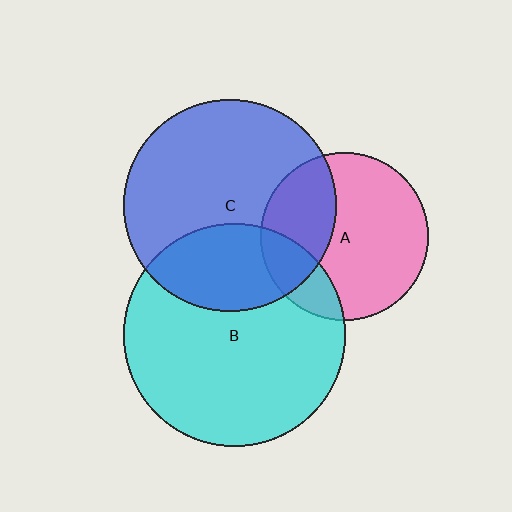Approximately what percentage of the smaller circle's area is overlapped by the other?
Approximately 20%.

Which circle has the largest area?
Circle B (cyan).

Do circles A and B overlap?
Yes.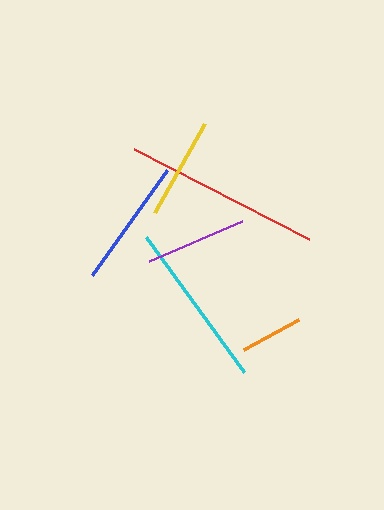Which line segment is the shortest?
The orange line is the shortest at approximately 63 pixels.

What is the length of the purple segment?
The purple segment is approximately 102 pixels long.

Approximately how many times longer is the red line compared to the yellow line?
The red line is approximately 1.9 times the length of the yellow line.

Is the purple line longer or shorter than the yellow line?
The yellow line is longer than the purple line.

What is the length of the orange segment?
The orange segment is approximately 63 pixels long.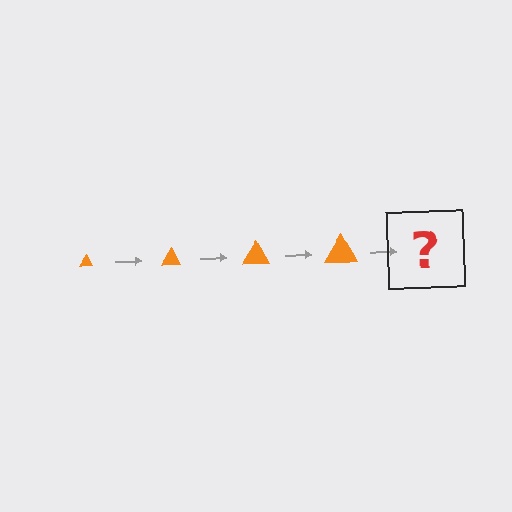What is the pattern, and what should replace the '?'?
The pattern is that the triangle gets progressively larger each step. The '?' should be an orange triangle, larger than the previous one.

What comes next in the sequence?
The next element should be an orange triangle, larger than the previous one.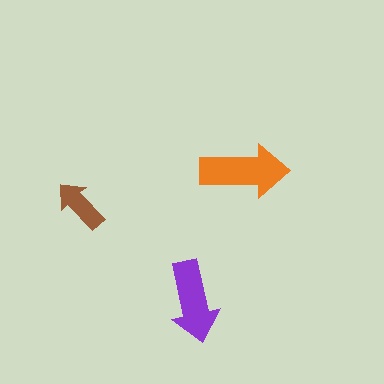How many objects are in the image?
There are 3 objects in the image.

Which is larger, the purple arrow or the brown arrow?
The purple one.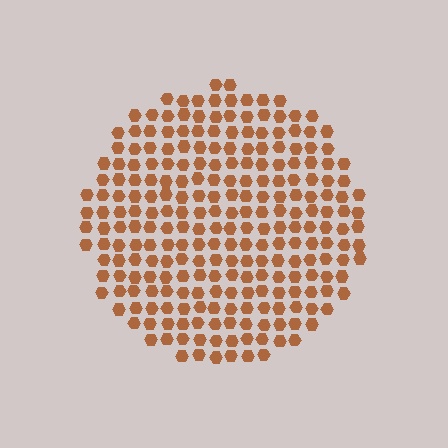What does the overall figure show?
The overall figure shows a circle.